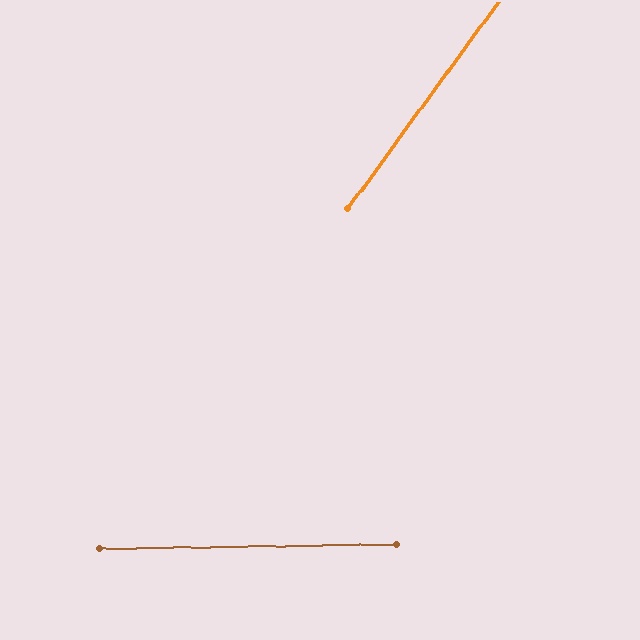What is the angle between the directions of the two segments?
Approximately 53 degrees.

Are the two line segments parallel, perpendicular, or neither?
Neither parallel nor perpendicular — they differ by about 53°.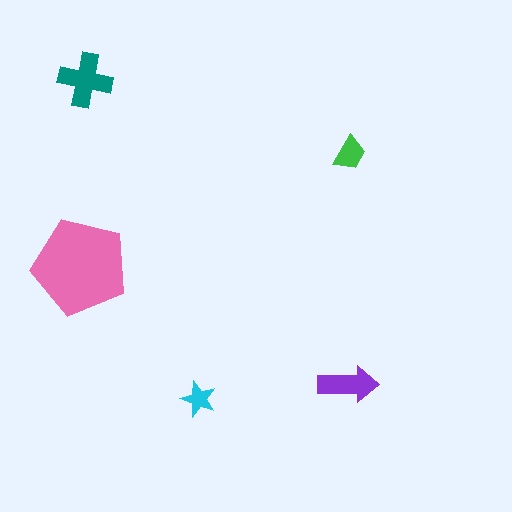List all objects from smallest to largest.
The cyan star, the green trapezoid, the purple arrow, the teal cross, the pink pentagon.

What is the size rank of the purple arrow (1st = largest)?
3rd.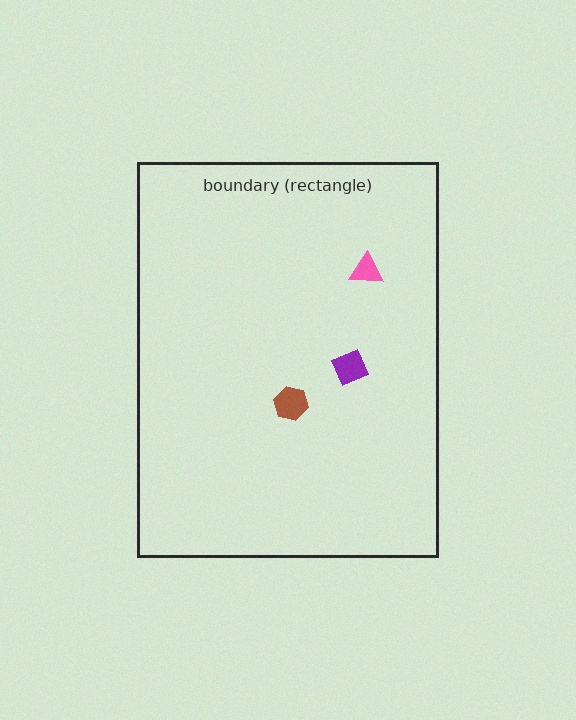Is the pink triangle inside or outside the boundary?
Inside.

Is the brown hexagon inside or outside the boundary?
Inside.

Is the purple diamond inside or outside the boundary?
Inside.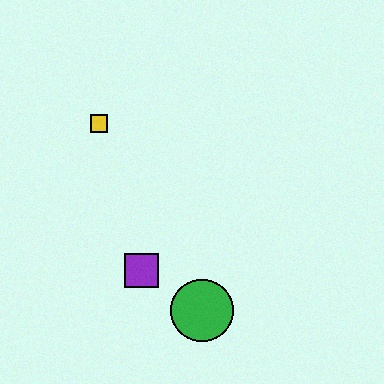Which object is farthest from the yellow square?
The green circle is farthest from the yellow square.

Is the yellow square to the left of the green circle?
Yes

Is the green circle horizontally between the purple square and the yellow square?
No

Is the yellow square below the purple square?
No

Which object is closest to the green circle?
The purple square is closest to the green circle.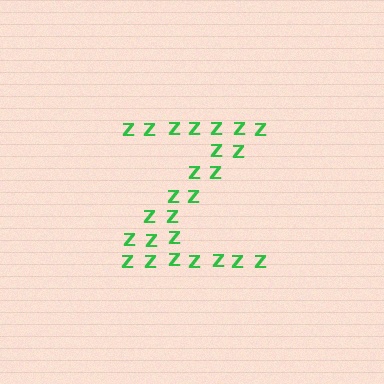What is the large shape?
The large shape is the letter Z.